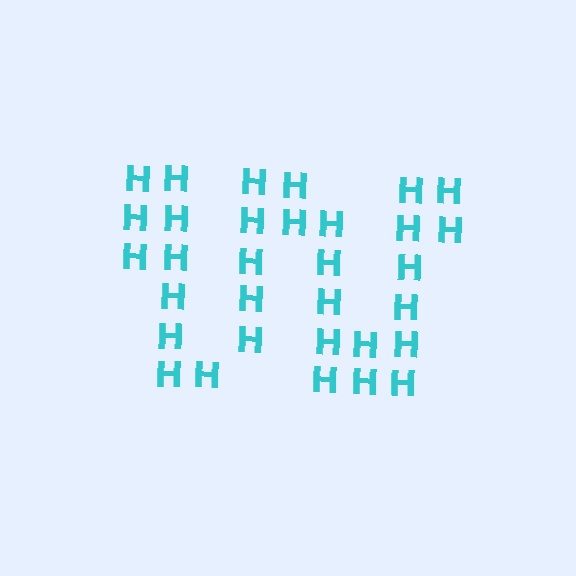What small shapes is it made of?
It is made of small letter H's.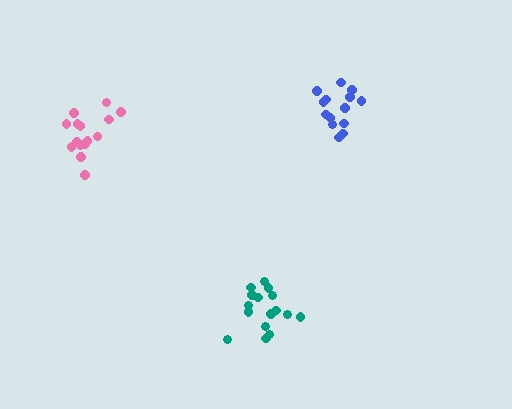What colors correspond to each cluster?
The clusters are colored: blue, teal, pink.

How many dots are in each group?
Group 1: 14 dots, Group 2: 16 dots, Group 3: 15 dots (45 total).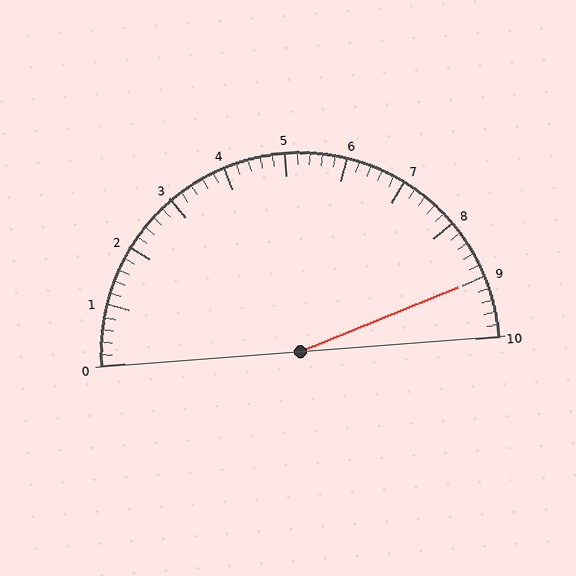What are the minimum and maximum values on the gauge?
The gauge ranges from 0 to 10.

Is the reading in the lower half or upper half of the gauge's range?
The reading is in the upper half of the range (0 to 10).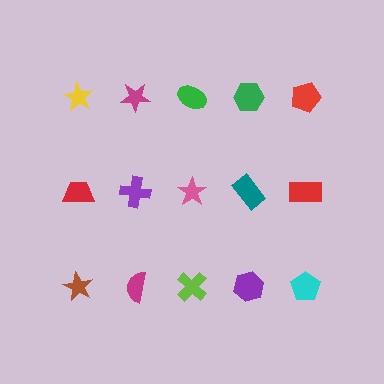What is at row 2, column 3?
A pink star.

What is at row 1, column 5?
A red pentagon.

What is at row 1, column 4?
A green hexagon.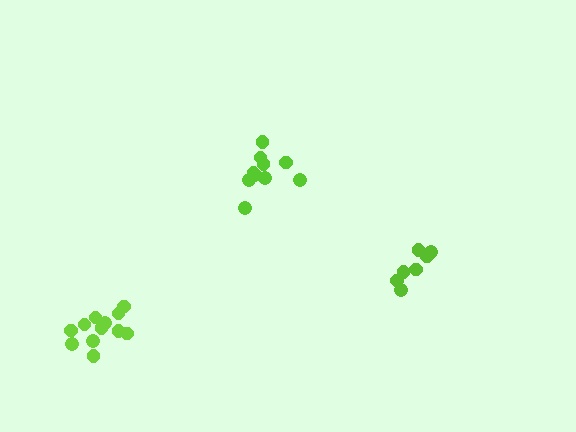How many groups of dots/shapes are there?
There are 3 groups.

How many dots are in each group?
Group 1: 7 dots, Group 2: 10 dots, Group 3: 12 dots (29 total).